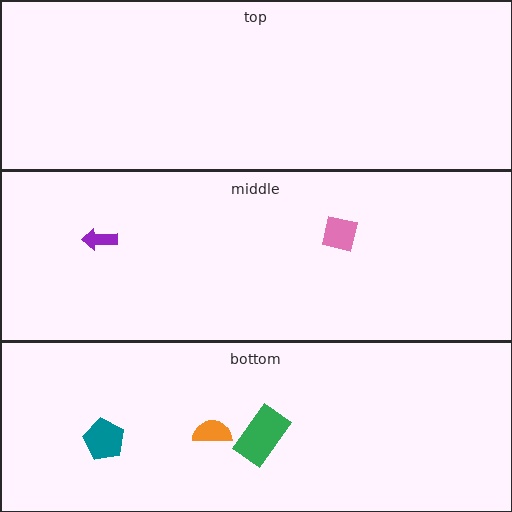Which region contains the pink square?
The middle region.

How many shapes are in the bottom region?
3.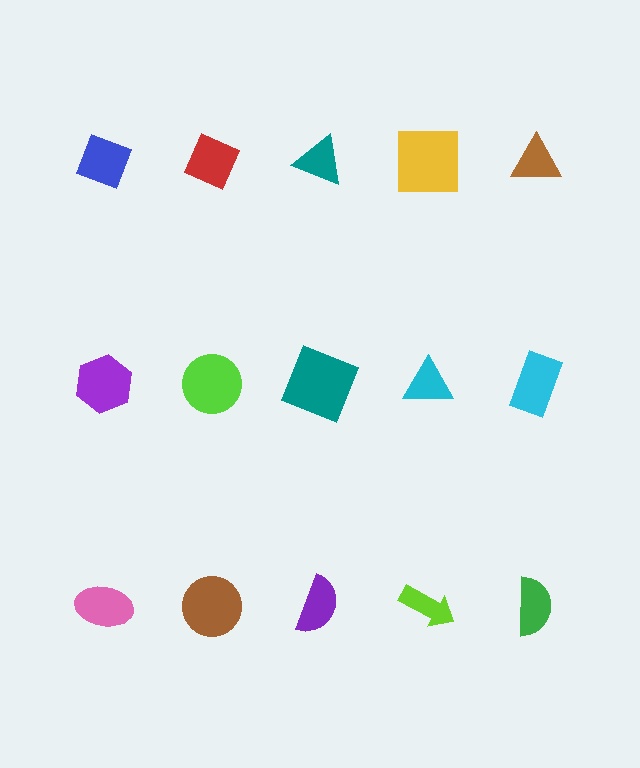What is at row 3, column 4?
A lime arrow.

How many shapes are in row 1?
5 shapes.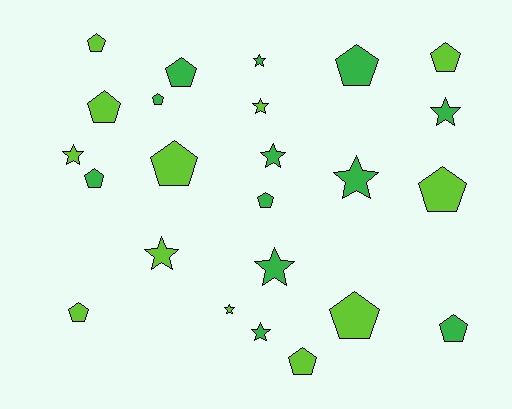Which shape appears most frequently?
Pentagon, with 14 objects.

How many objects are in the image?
There are 24 objects.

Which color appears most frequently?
Lime, with 12 objects.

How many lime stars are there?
There are 4 lime stars.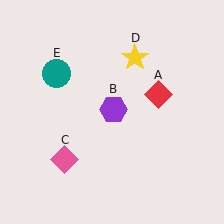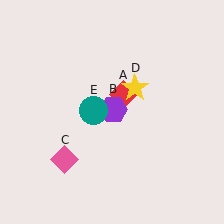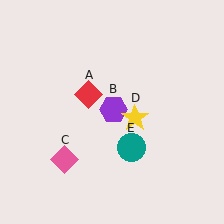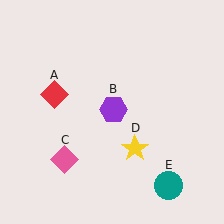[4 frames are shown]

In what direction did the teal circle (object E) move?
The teal circle (object E) moved down and to the right.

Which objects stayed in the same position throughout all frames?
Purple hexagon (object B) and pink diamond (object C) remained stationary.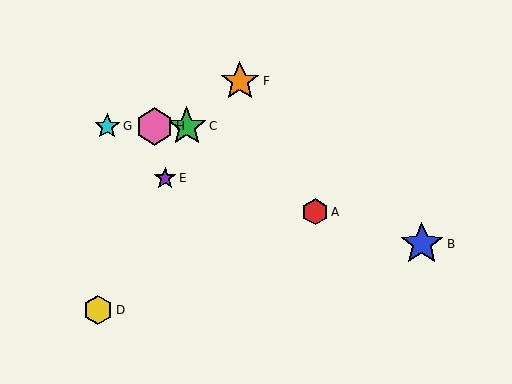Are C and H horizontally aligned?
Yes, both are at y≈126.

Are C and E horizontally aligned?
No, C is at y≈126 and E is at y≈178.